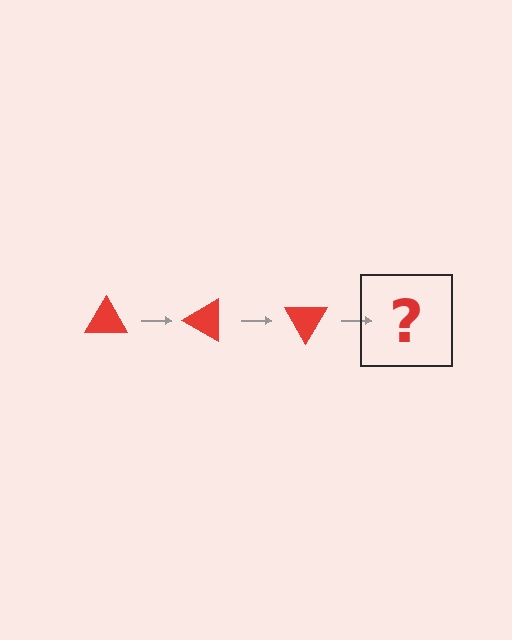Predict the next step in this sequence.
The next step is a red triangle rotated 90 degrees.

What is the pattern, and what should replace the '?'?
The pattern is that the triangle rotates 30 degrees each step. The '?' should be a red triangle rotated 90 degrees.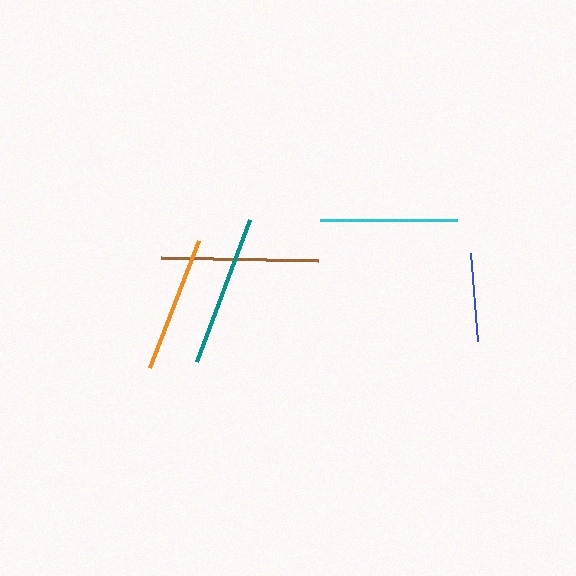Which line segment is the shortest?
The blue line is the shortest at approximately 89 pixels.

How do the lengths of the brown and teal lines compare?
The brown and teal lines are approximately the same length.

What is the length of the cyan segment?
The cyan segment is approximately 137 pixels long.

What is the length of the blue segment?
The blue segment is approximately 89 pixels long.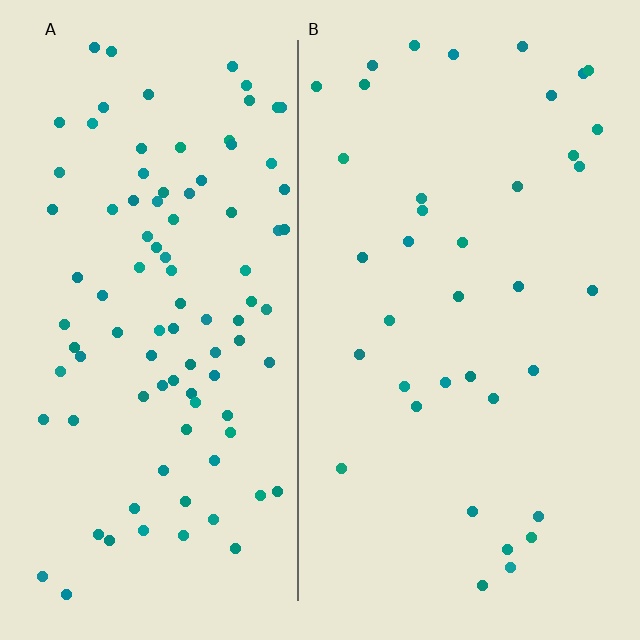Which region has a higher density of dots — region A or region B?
A (the left).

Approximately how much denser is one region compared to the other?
Approximately 2.5× — region A over region B.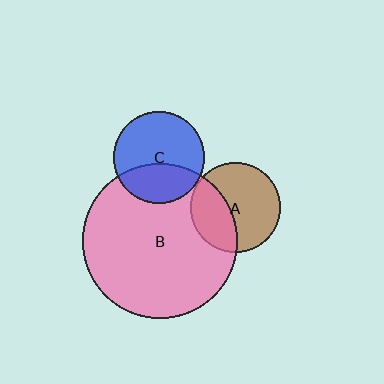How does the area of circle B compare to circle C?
Approximately 2.8 times.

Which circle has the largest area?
Circle B (pink).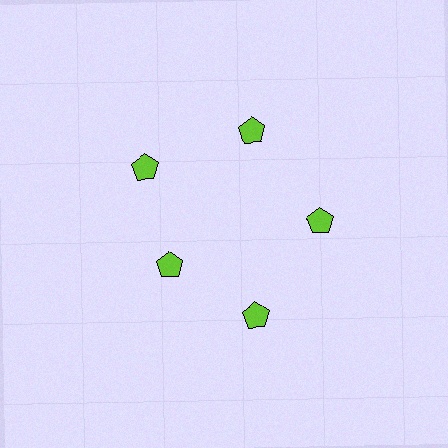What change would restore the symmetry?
The symmetry would be restored by moving it outward, back onto the ring so that all 5 pentagons sit at equal angles and equal distance from the center.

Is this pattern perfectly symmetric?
No. The 5 lime pentagons are arranged in a ring, but one element near the 8 o'clock position is pulled inward toward the center, breaking the 5-fold rotational symmetry.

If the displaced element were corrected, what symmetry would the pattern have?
It would have 5-fold rotational symmetry — the pattern would map onto itself every 72 degrees.